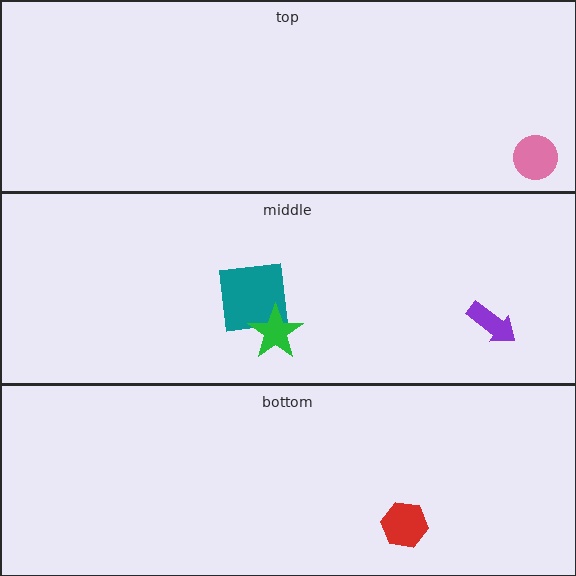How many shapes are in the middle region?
3.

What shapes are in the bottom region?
The red hexagon.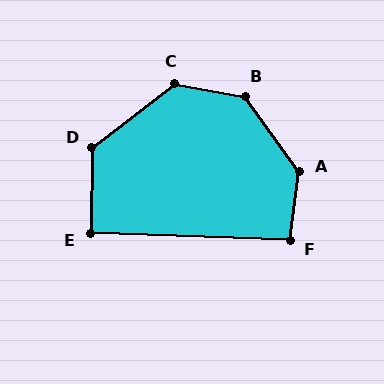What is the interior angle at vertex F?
Approximately 95 degrees (obtuse).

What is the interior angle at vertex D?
Approximately 129 degrees (obtuse).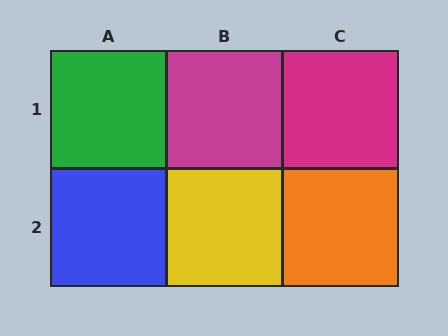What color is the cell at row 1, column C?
Magenta.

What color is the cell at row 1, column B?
Magenta.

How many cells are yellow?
1 cell is yellow.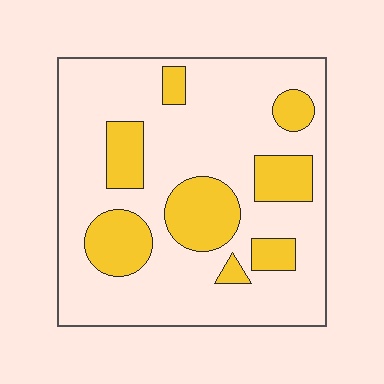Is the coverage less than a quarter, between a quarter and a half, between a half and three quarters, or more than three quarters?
Less than a quarter.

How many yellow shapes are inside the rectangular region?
8.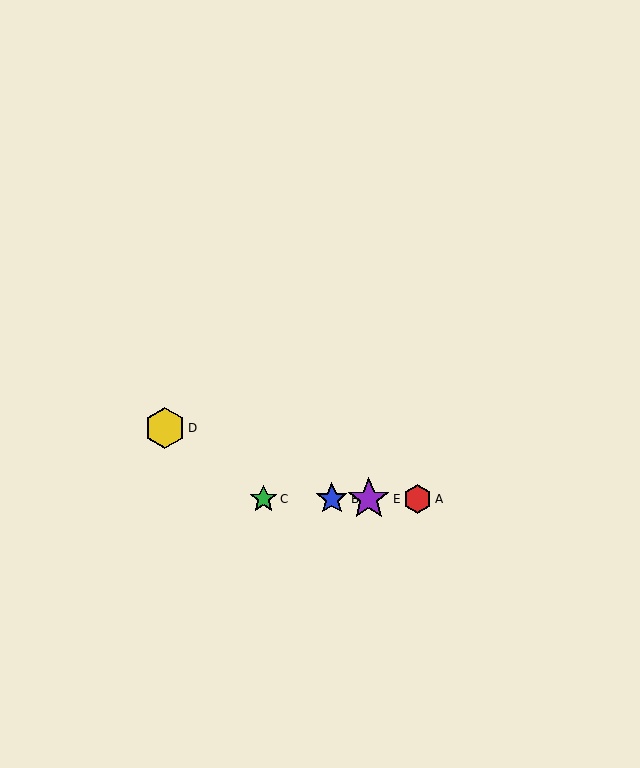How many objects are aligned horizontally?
4 objects (A, B, C, E) are aligned horizontally.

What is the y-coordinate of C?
Object C is at y≈499.